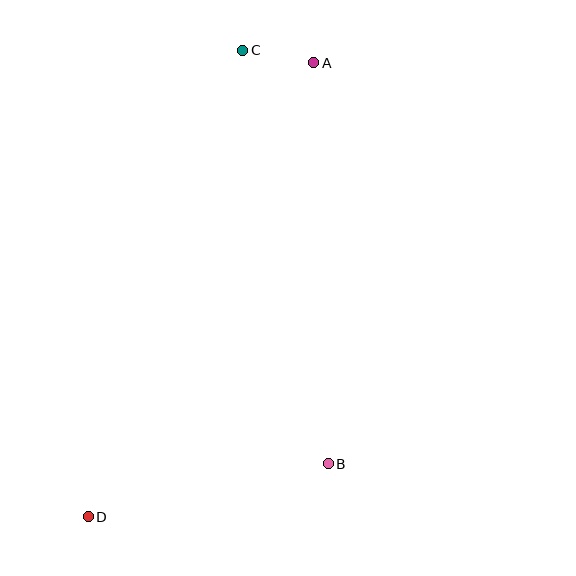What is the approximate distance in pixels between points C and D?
The distance between C and D is approximately 492 pixels.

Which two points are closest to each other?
Points A and C are closest to each other.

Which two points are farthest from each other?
Points A and D are farthest from each other.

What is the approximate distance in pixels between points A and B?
The distance between A and B is approximately 401 pixels.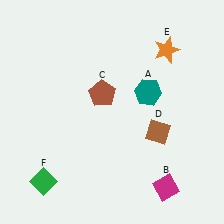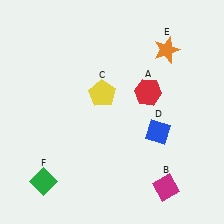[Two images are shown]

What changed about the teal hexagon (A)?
In Image 1, A is teal. In Image 2, it changed to red.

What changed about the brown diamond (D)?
In Image 1, D is brown. In Image 2, it changed to blue.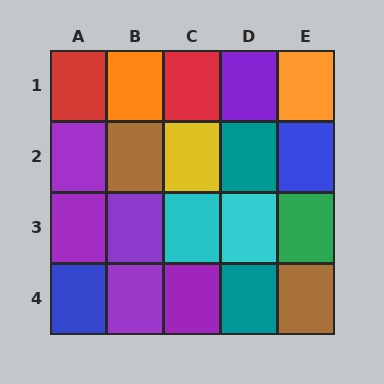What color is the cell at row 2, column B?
Brown.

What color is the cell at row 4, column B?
Purple.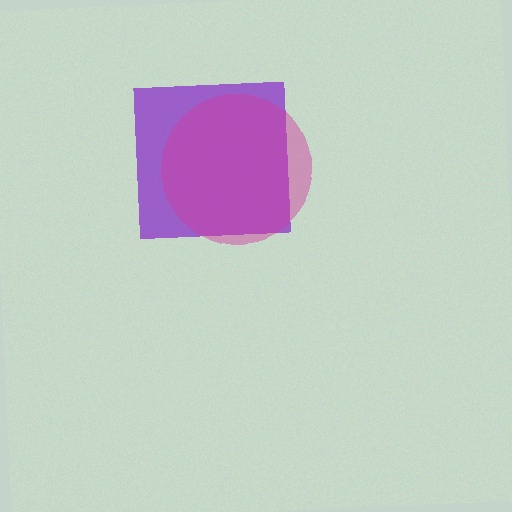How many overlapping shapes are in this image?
There are 2 overlapping shapes in the image.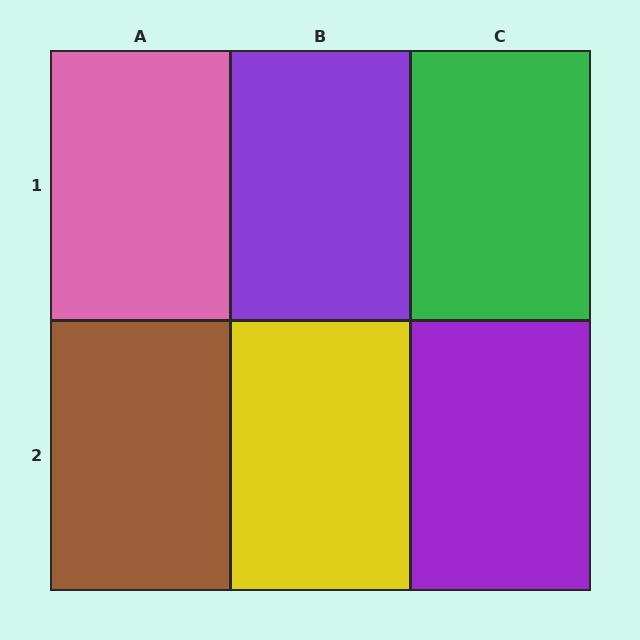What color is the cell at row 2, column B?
Yellow.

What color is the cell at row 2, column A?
Brown.